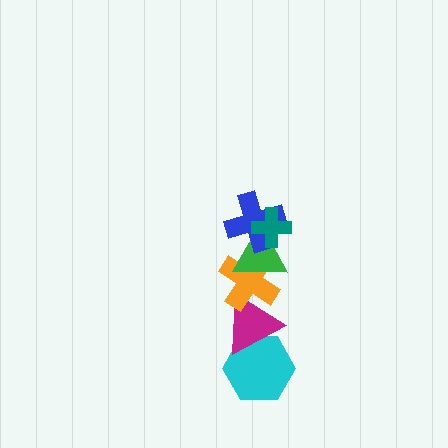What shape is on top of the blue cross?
The teal cross is on top of the blue cross.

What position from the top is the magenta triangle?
The magenta triangle is 5th from the top.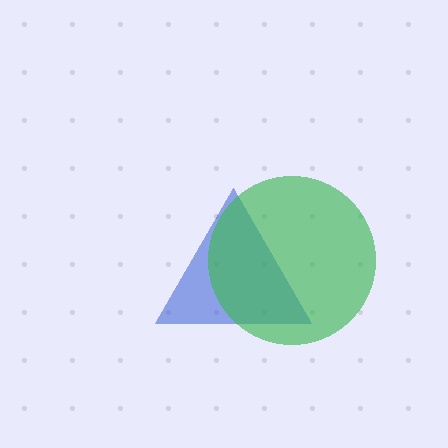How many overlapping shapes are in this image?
There are 2 overlapping shapes in the image.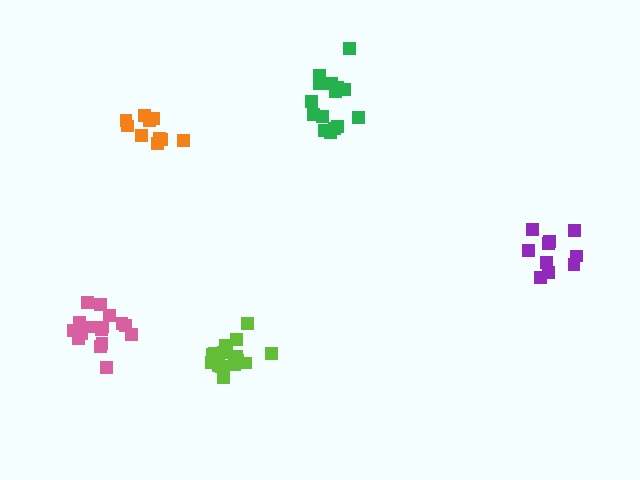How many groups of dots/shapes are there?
There are 5 groups.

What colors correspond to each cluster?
The clusters are colored: lime, pink, purple, green, orange.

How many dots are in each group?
Group 1: 16 dots, Group 2: 16 dots, Group 3: 10 dots, Group 4: 15 dots, Group 5: 10 dots (67 total).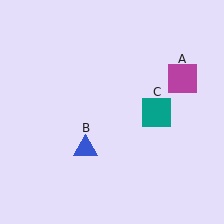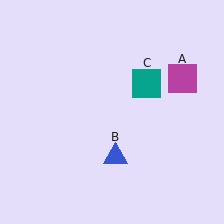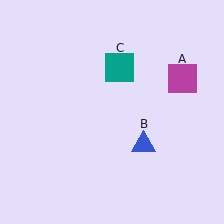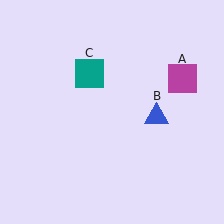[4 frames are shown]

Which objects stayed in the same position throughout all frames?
Magenta square (object A) remained stationary.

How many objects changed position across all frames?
2 objects changed position: blue triangle (object B), teal square (object C).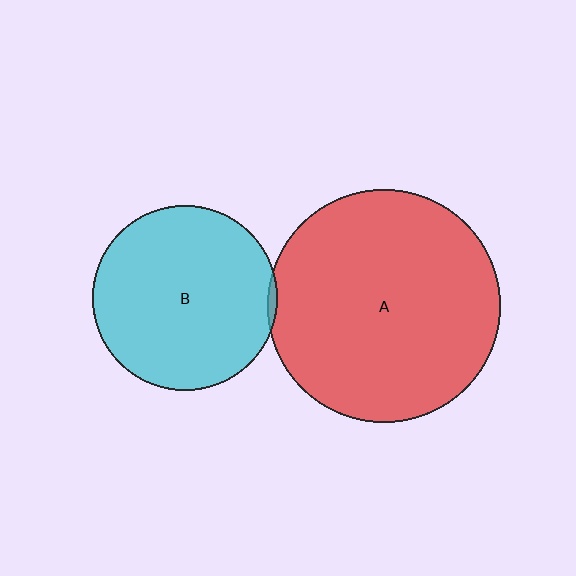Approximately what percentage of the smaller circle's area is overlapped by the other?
Approximately 5%.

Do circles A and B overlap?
Yes.